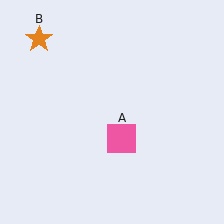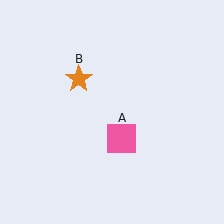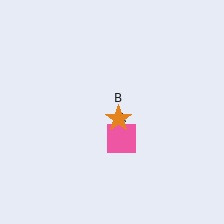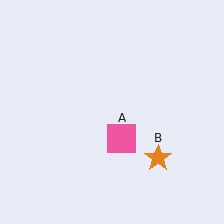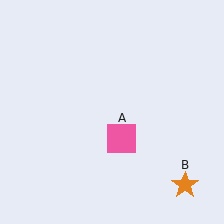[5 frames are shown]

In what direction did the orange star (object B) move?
The orange star (object B) moved down and to the right.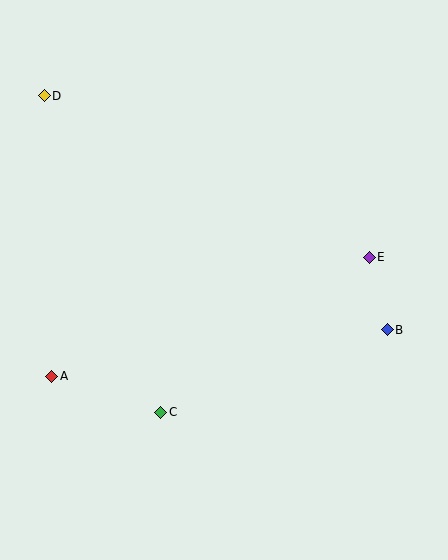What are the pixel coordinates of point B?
Point B is at (387, 330).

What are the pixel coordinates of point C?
Point C is at (161, 412).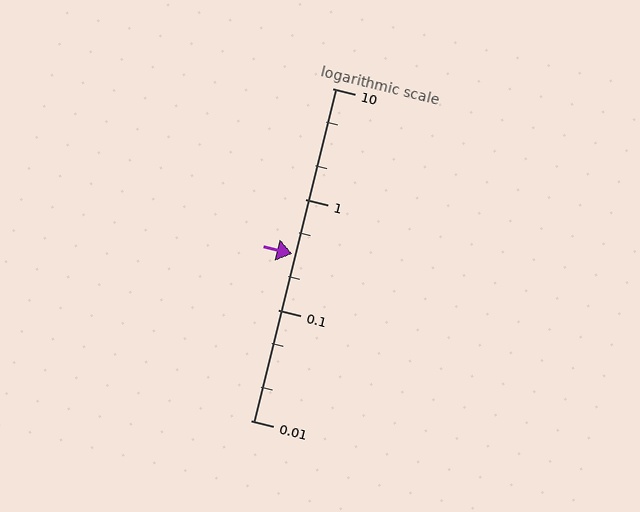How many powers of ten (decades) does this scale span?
The scale spans 3 decades, from 0.01 to 10.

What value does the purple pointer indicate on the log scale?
The pointer indicates approximately 0.32.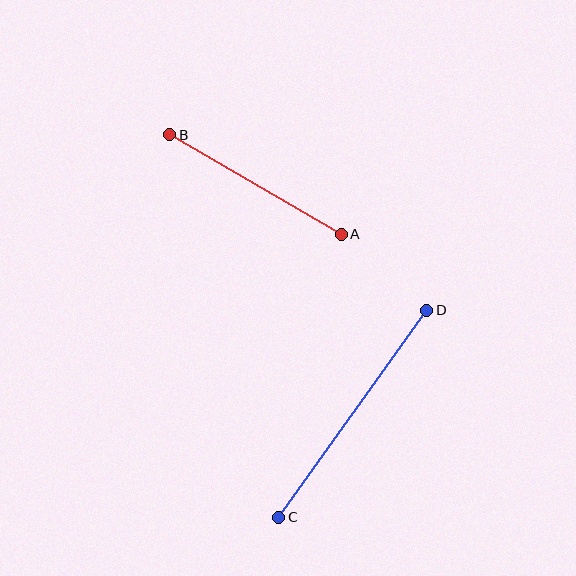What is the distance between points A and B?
The distance is approximately 199 pixels.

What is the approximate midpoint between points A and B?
The midpoint is at approximately (256, 184) pixels.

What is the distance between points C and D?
The distance is approximately 254 pixels.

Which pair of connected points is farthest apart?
Points C and D are farthest apart.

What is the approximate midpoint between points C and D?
The midpoint is at approximately (353, 414) pixels.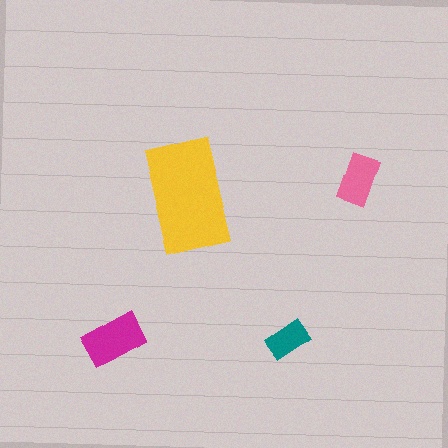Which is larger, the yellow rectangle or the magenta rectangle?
The yellow one.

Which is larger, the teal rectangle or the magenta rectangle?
The magenta one.